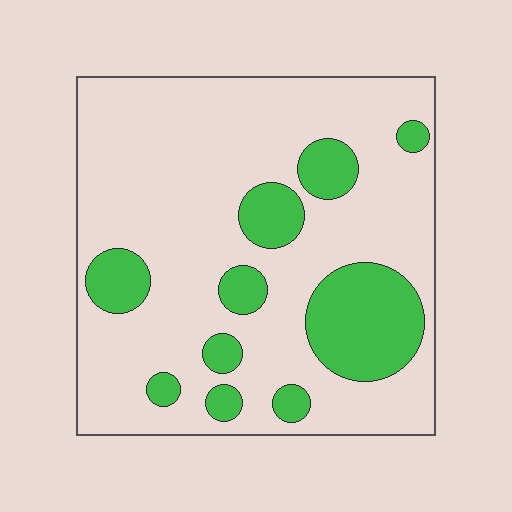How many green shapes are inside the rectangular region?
10.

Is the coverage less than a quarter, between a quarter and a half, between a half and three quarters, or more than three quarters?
Less than a quarter.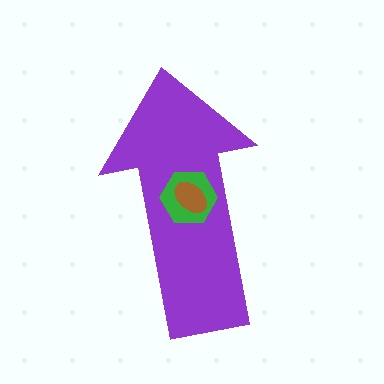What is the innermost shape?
The brown ellipse.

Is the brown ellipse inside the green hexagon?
Yes.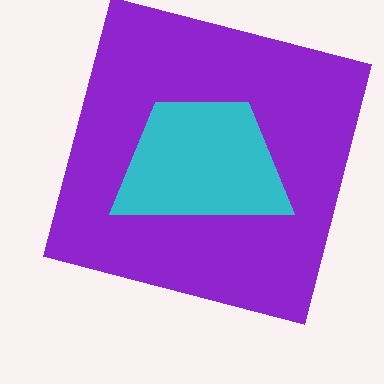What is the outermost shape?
The purple square.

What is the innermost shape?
The cyan trapezoid.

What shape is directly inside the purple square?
The cyan trapezoid.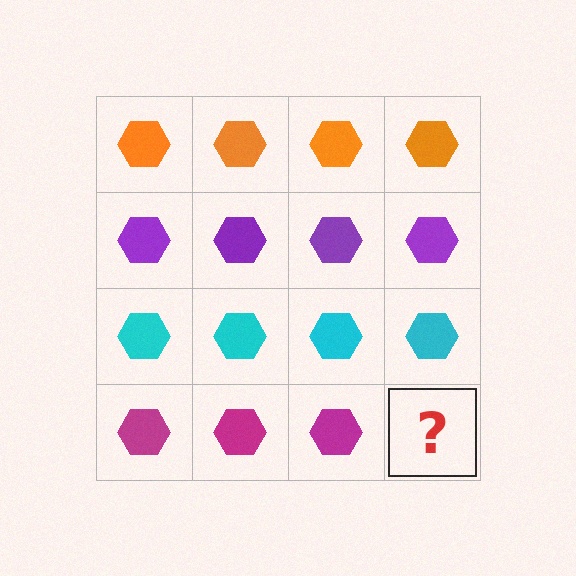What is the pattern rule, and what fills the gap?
The rule is that each row has a consistent color. The gap should be filled with a magenta hexagon.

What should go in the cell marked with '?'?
The missing cell should contain a magenta hexagon.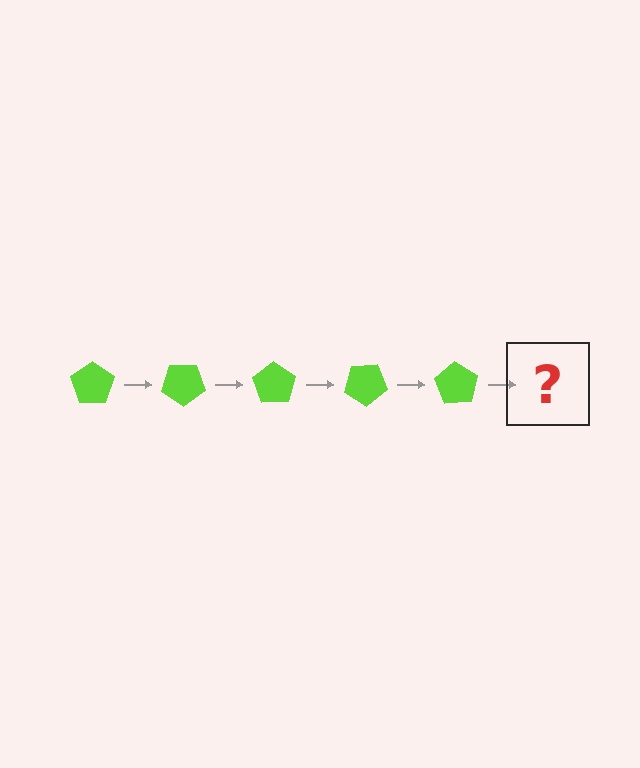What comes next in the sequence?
The next element should be a lime pentagon rotated 175 degrees.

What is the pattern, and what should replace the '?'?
The pattern is that the pentagon rotates 35 degrees each step. The '?' should be a lime pentagon rotated 175 degrees.